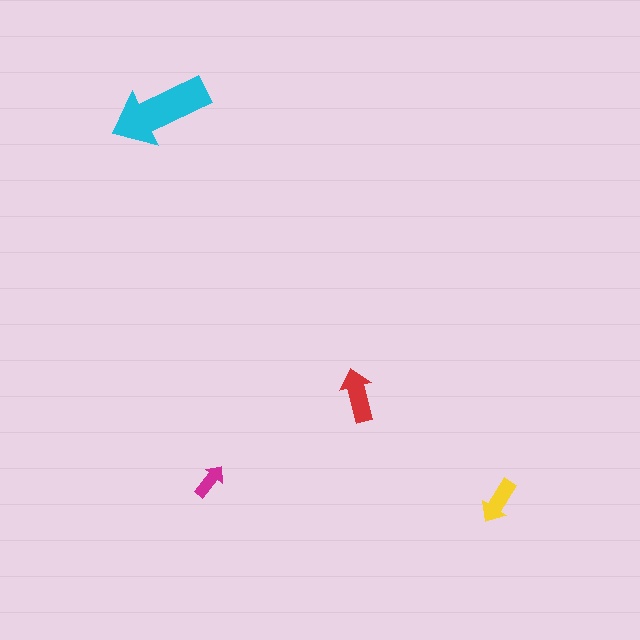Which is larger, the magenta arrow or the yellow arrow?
The yellow one.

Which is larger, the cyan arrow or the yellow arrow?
The cyan one.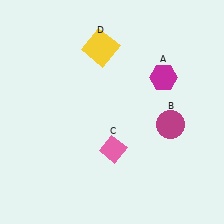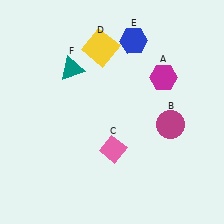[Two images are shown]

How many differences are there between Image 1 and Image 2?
There are 2 differences between the two images.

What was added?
A blue hexagon (E), a teal triangle (F) were added in Image 2.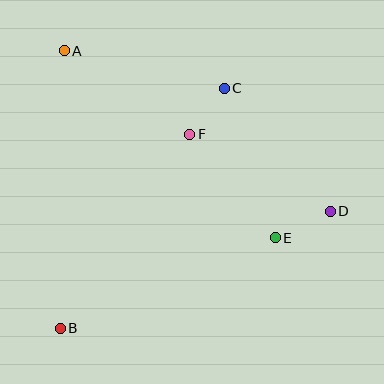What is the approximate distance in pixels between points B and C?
The distance between B and C is approximately 291 pixels.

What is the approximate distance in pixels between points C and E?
The distance between C and E is approximately 158 pixels.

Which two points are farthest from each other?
Points A and D are farthest from each other.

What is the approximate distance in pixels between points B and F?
The distance between B and F is approximately 234 pixels.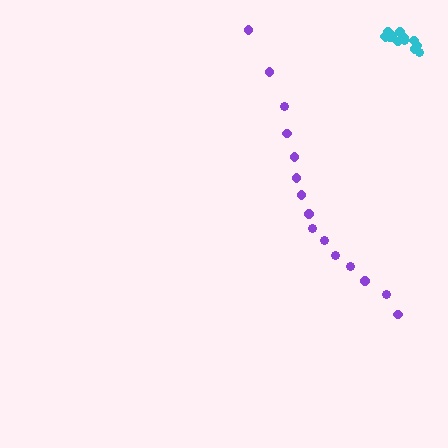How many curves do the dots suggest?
There are 2 distinct paths.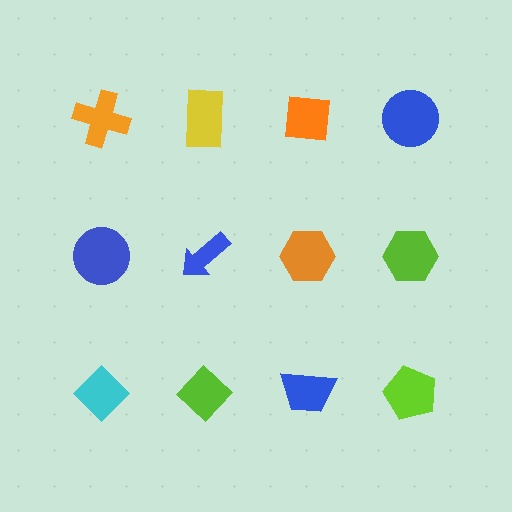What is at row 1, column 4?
A blue circle.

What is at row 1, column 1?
An orange cross.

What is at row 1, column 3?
An orange square.